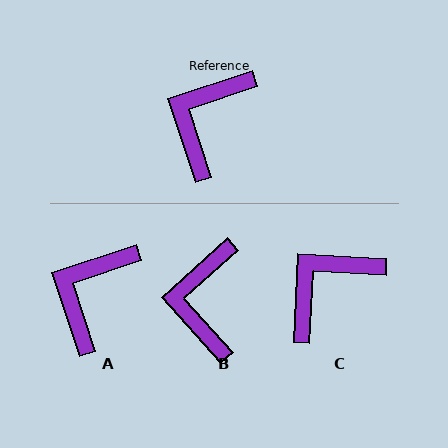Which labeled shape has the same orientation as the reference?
A.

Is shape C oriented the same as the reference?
No, it is off by about 22 degrees.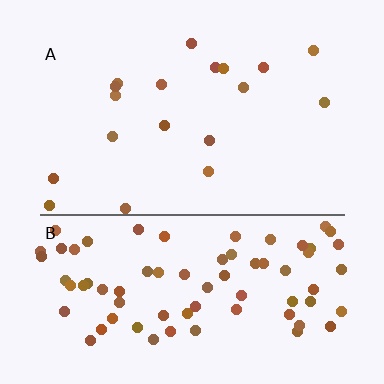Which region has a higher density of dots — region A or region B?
B (the bottom).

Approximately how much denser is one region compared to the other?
Approximately 4.1× — region B over region A.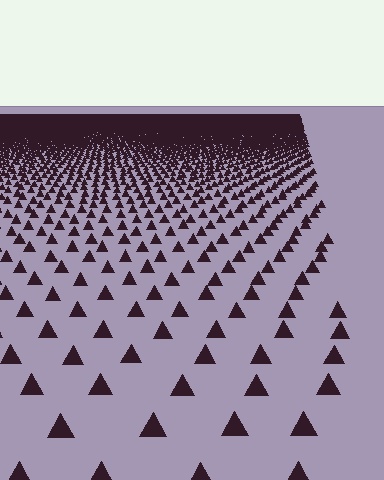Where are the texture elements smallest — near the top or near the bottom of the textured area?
Near the top.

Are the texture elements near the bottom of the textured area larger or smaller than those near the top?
Larger. Near the bottom, elements are closer to the viewer and appear at a bigger on-screen size.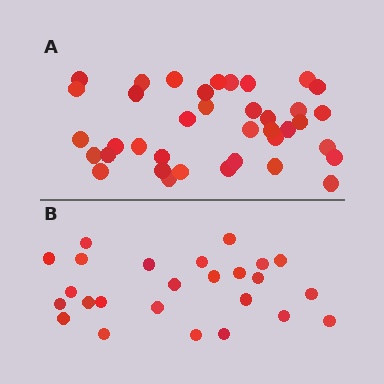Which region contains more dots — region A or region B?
Region A (the top region) has more dots.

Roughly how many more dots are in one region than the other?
Region A has approximately 15 more dots than region B.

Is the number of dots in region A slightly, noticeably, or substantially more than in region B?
Region A has substantially more. The ratio is roughly 1.5 to 1.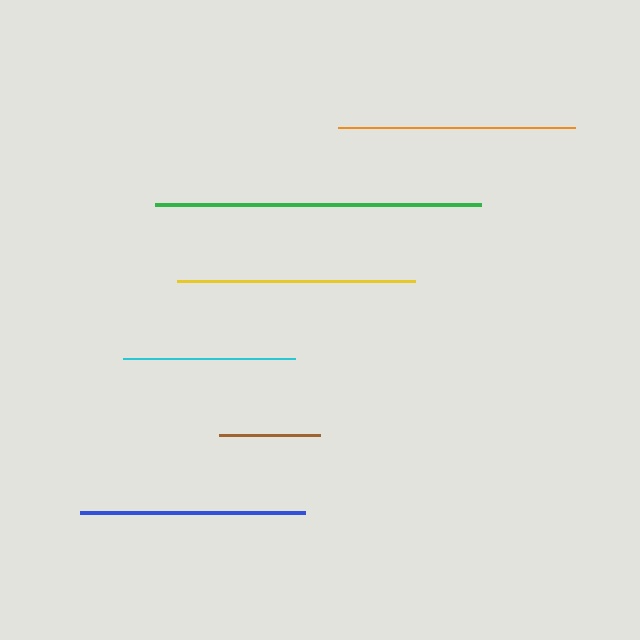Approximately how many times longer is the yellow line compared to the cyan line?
The yellow line is approximately 1.4 times the length of the cyan line.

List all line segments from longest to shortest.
From longest to shortest: green, yellow, orange, blue, cyan, brown.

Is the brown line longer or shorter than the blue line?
The blue line is longer than the brown line.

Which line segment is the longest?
The green line is the longest at approximately 326 pixels.